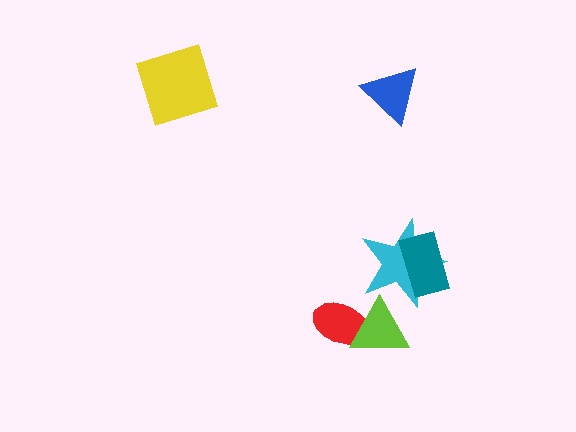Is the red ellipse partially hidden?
Yes, it is partially covered by another shape.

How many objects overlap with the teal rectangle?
1 object overlaps with the teal rectangle.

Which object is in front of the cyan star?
The teal rectangle is in front of the cyan star.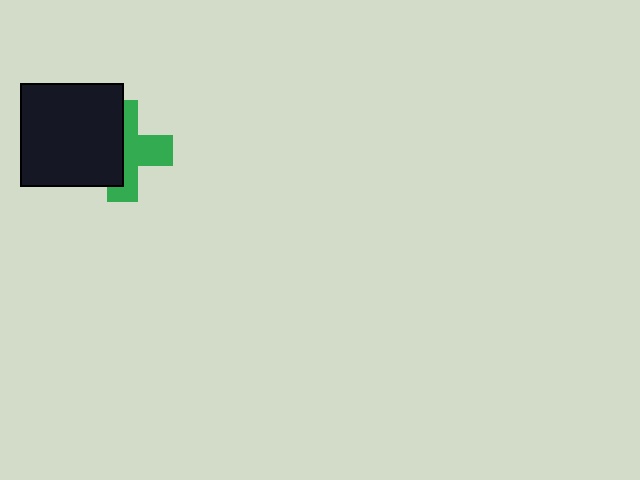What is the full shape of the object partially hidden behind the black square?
The partially hidden object is a green cross.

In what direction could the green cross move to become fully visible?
The green cross could move right. That would shift it out from behind the black square entirely.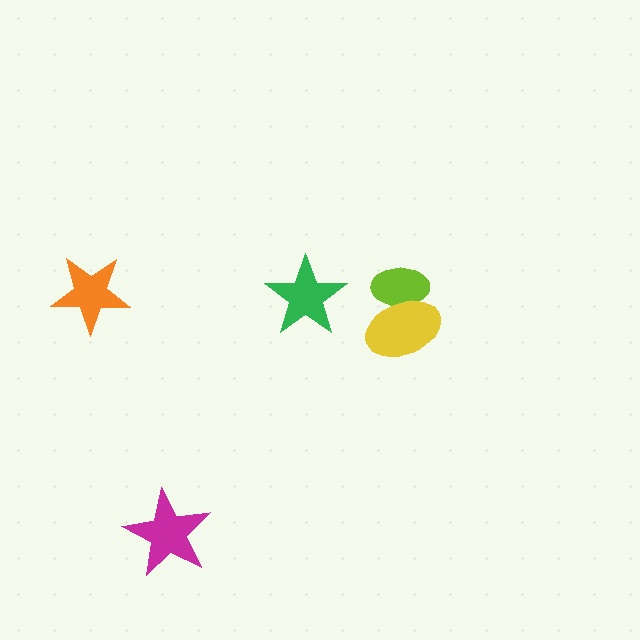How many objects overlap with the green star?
0 objects overlap with the green star.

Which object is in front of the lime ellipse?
The yellow ellipse is in front of the lime ellipse.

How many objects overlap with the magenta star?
0 objects overlap with the magenta star.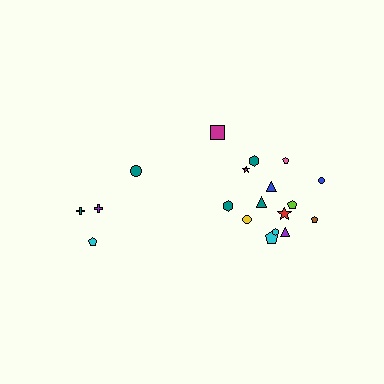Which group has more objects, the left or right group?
The right group.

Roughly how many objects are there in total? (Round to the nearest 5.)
Roughly 20 objects in total.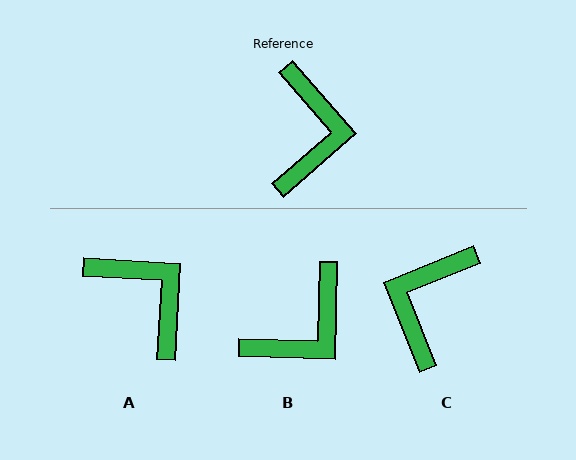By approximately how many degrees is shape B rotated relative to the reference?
Approximately 43 degrees clockwise.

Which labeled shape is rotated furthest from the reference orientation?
C, about 161 degrees away.